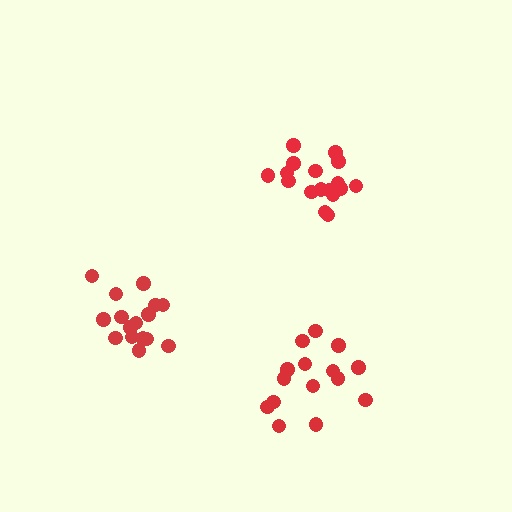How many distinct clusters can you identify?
There are 3 distinct clusters.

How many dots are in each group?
Group 1: 16 dots, Group 2: 17 dots, Group 3: 15 dots (48 total).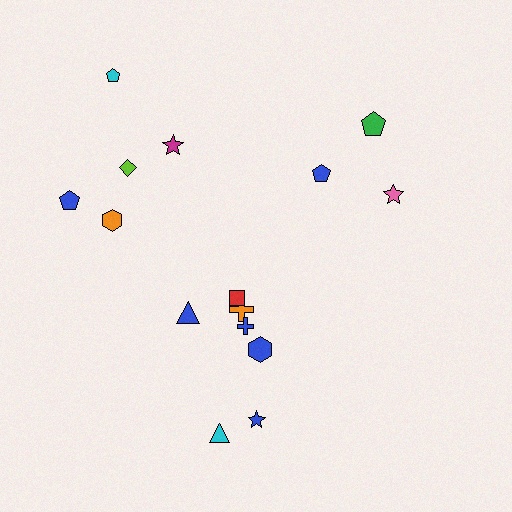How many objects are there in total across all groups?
There are 15 objects.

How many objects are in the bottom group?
There are 7 objects.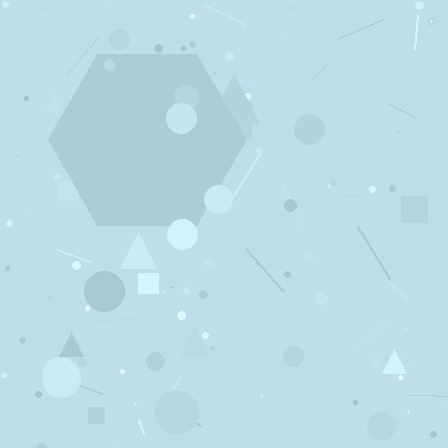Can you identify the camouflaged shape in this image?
The camouflaged shape is a hexagon.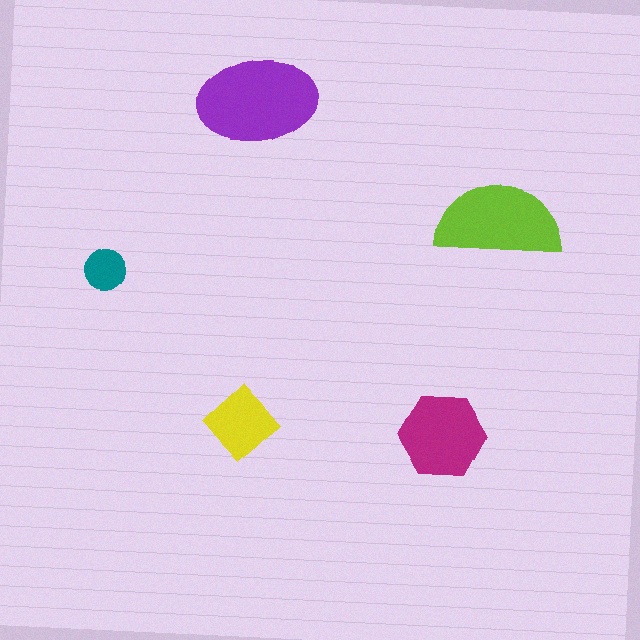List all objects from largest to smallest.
The purple ellipse, the lime semicircle, the magenta hexagon, the yellow diamond, the teal circle.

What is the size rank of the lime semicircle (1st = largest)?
2nd.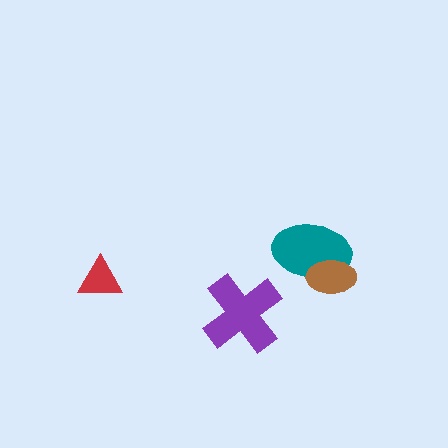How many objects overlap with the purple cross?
0 objects overlap with the purple cross.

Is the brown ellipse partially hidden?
No, no other shape covers it.